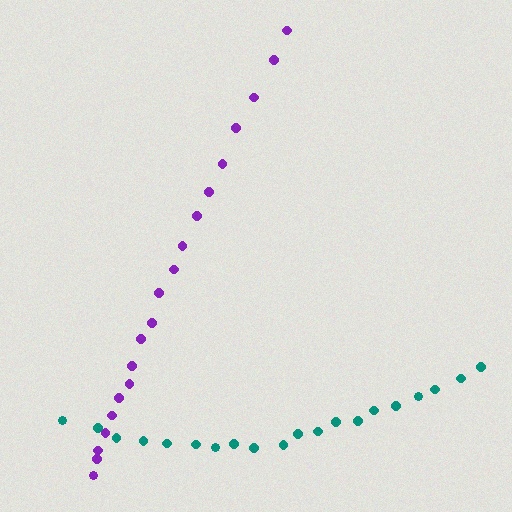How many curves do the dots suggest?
There are 2 distinct paths.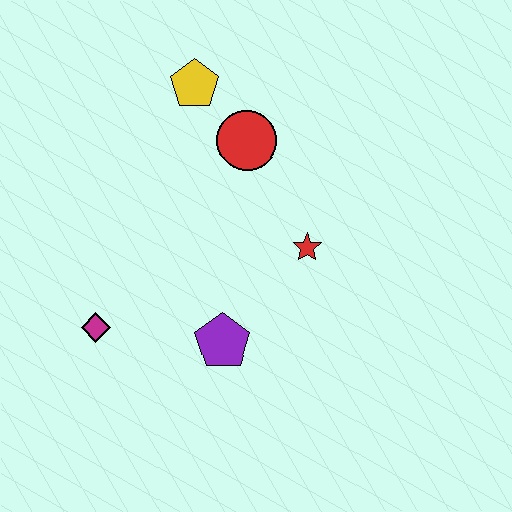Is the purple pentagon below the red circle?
Yes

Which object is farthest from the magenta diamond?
The yellow pentagon is farthest from the magenta diamond.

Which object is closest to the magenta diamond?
The purple pentagon is closest to the magenta diamond.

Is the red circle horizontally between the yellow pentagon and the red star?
Yes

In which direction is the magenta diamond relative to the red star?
The magenta diamond is to the left of the red star.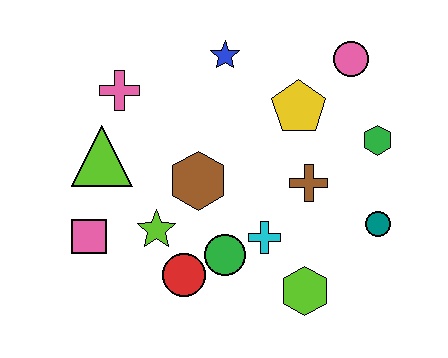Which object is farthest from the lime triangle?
The teal circle is farthest from the lime triangle.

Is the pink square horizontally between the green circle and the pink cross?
No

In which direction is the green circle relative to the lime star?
The green circle is to the right of the lime star.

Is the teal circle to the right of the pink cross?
Yes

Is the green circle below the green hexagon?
Yes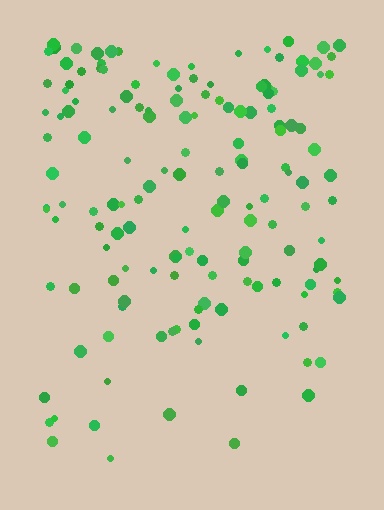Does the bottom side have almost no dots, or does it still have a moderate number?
Still a moderate number, just noticeably fewer than the top.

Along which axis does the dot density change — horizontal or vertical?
Vertical.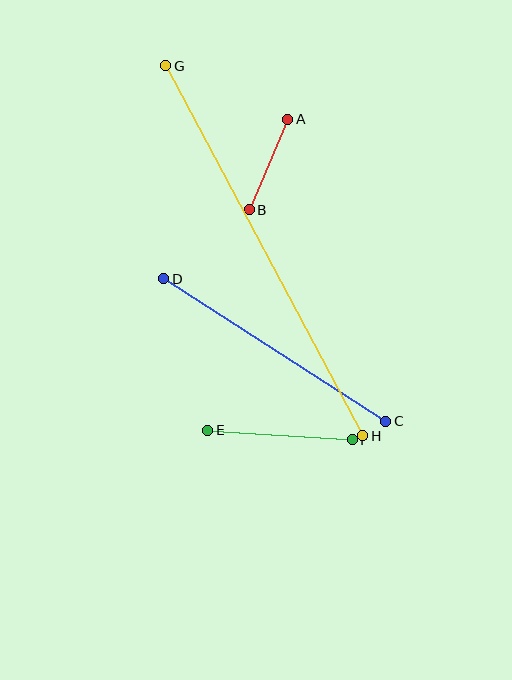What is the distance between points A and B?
The distance is approximately 99 pixels.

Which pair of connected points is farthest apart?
Points G and H are farthest apart.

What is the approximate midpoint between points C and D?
The midpoint is at approximately (275, 350) pixels.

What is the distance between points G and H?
The distance is approximately 419 pixels.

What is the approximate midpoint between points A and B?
The midpoint is at approximately (269, 165) pixels.